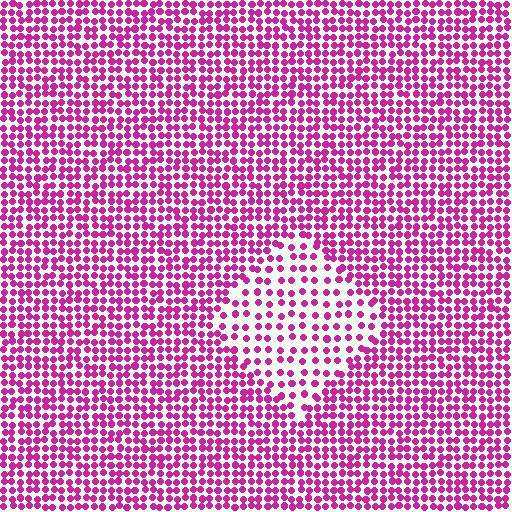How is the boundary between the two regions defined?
The boundary is defined by a change in element density (approximately 1.9x ratio). All elements are the same color, size, and shape.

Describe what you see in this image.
The image contains small magenta elements arranged at two different densities. A diamond-shaped region is visible where the elements are less densely packed than the surrounding area.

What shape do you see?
I see a diamond.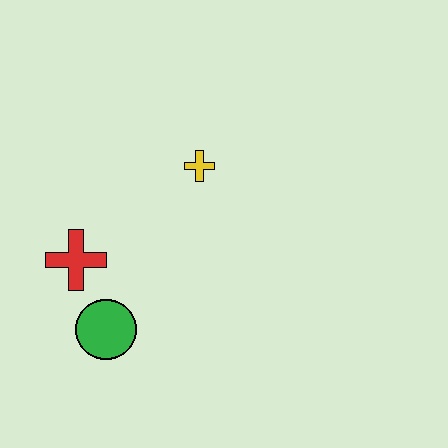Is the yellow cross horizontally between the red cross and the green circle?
No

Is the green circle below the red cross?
Yes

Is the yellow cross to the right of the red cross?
Yes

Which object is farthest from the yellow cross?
The green circle is farthest from the yellow cross.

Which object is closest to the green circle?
The red cross is closest to the green circle.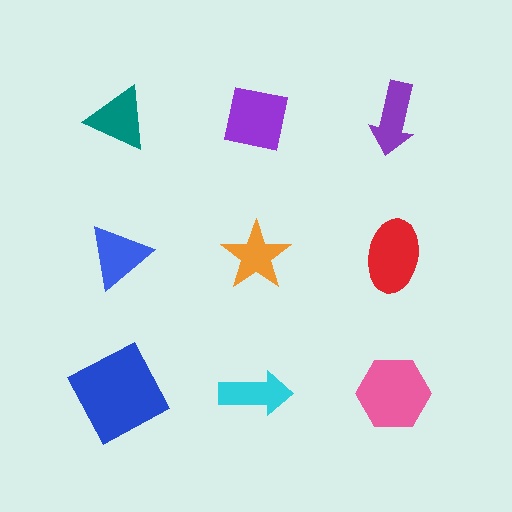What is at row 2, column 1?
A blue triangle.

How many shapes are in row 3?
3 shapes.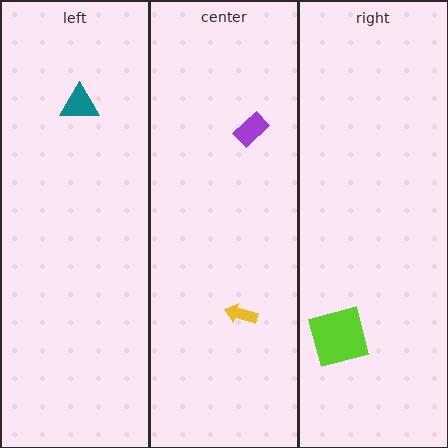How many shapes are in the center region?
2.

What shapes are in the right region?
The lime square.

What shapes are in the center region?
The purple rectangle, the yellow arrow.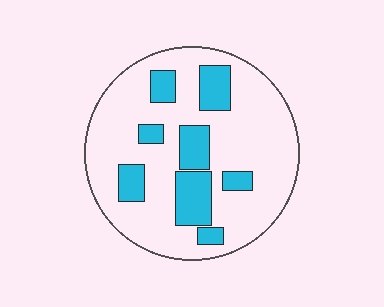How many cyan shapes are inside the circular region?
8.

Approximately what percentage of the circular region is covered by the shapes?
Approximately 25%.